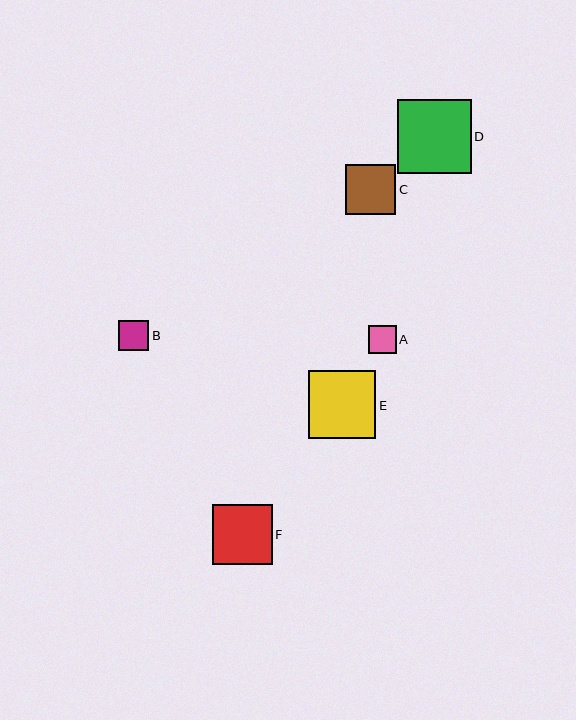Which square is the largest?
Square D is the largest with a size of approximately 74 pixels.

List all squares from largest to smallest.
From largest to smallest: D, E, F, C, B, A.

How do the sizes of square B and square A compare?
Square B and square A are approximately the same size.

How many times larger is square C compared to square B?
Square C is approximately 1.7 times the size of square B.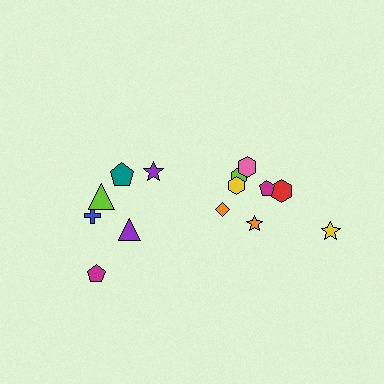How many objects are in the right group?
There are 8 objects.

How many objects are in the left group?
There are 6 objects.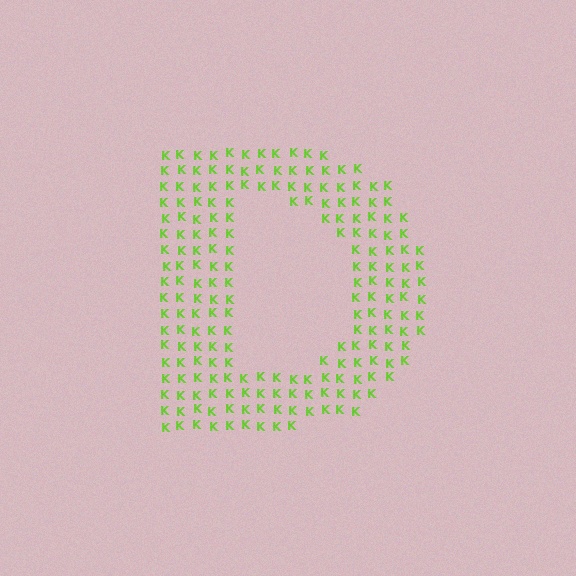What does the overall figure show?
The overall figure shows the letter D.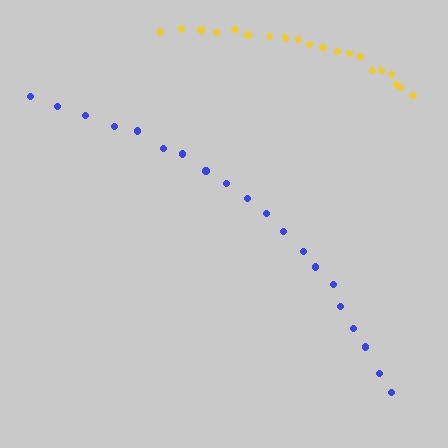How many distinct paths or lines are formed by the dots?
There are 2 distinct paths.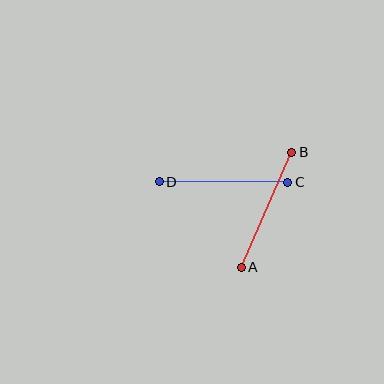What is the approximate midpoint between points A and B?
The midpoint is at approximately (267, 210) pixels.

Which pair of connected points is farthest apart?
Points C and D are farthest apart.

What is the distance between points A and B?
The distance is approximately 126 pixels.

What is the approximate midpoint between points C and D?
The midpoint is at approximately (223, 182) pixels.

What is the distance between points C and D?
The distance is approximately 128 pixels.